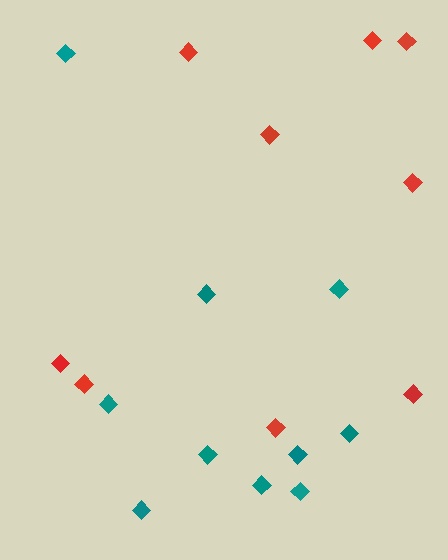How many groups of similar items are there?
There are 2 groups: one group of teal diamonds (10) and one group of red diamonds (9).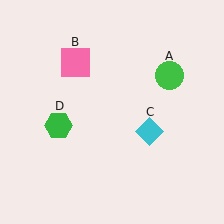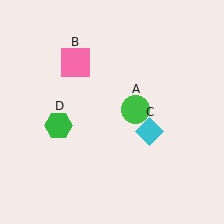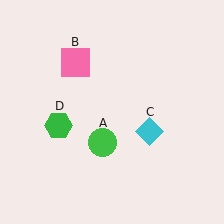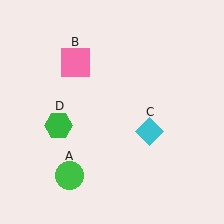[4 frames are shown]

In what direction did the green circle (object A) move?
The green circle (object A) moved down and to the left.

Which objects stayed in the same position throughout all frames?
Pink square (object B) and cyan diamond (object C) and green hexagon (object D) remained stationary.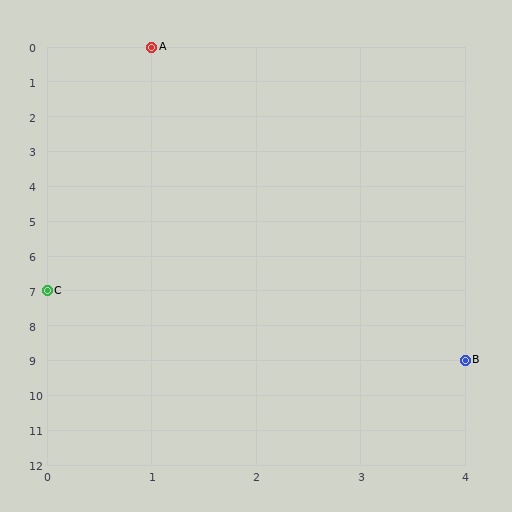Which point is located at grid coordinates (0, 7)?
Point C is at (0, 7).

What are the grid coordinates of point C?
Point C is at grid coordinates (0, 7).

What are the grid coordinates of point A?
Point A is at grid coordinates (1, 0).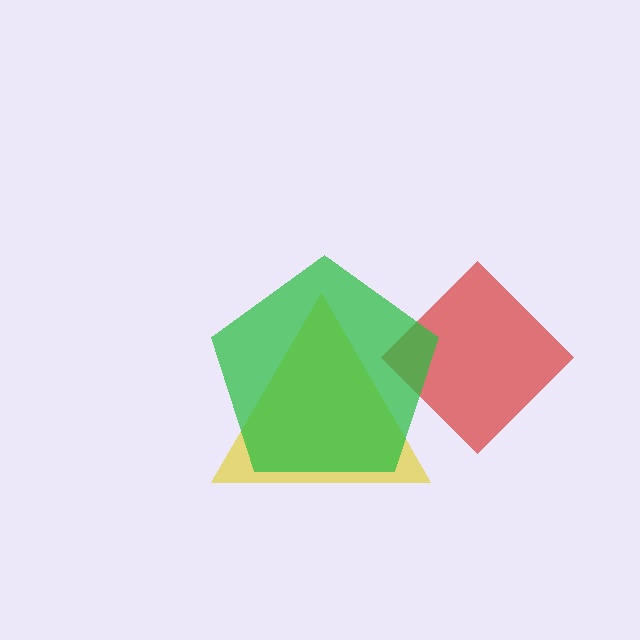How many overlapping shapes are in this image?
There are 3 overlapping shapes in the image.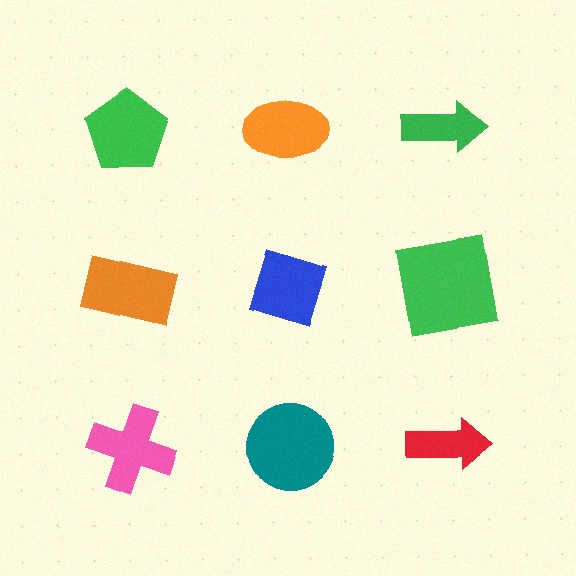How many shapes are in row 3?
3 shapes.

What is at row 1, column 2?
An orange ellipse.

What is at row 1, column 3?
A green arrow.